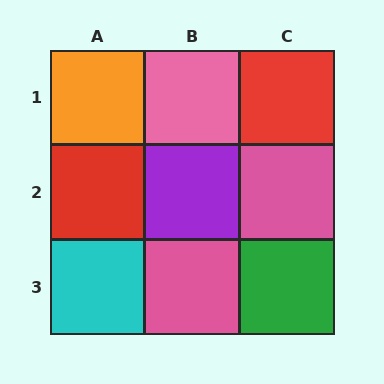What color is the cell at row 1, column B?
Pink.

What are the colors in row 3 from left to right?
Cyan, pink, green.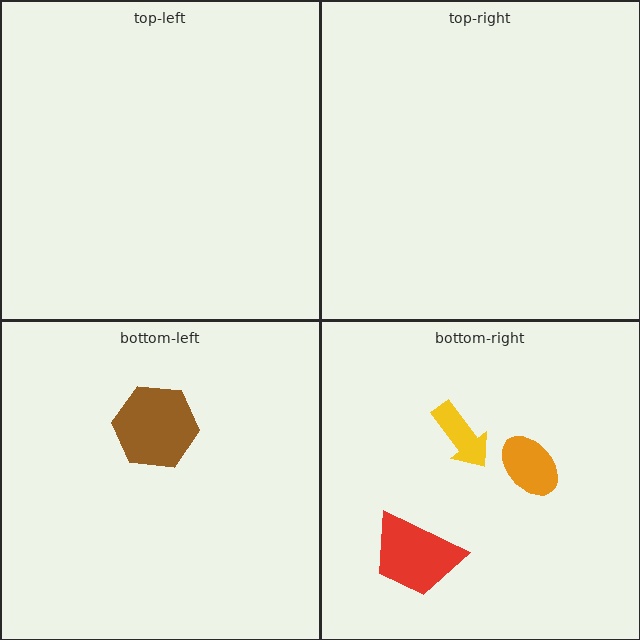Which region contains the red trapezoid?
The bottom-right region.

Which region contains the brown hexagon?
The bottom-left region.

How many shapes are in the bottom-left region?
1.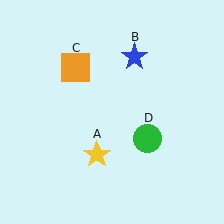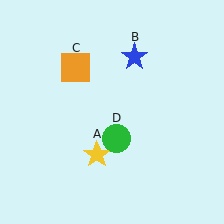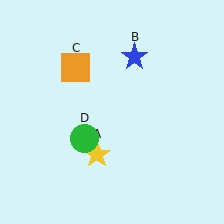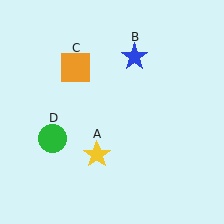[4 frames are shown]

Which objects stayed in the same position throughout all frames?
Yellow star (object A) and blue star (object B) and orange square (object C) remained stationary.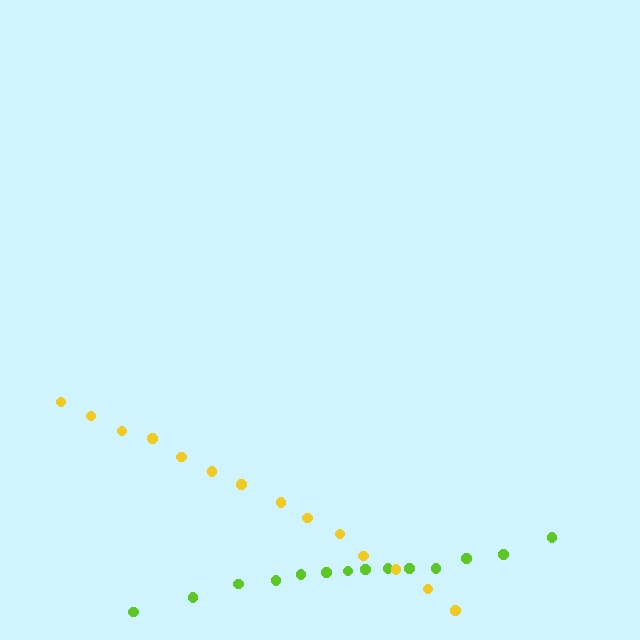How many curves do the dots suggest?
There are 2 distinct paths.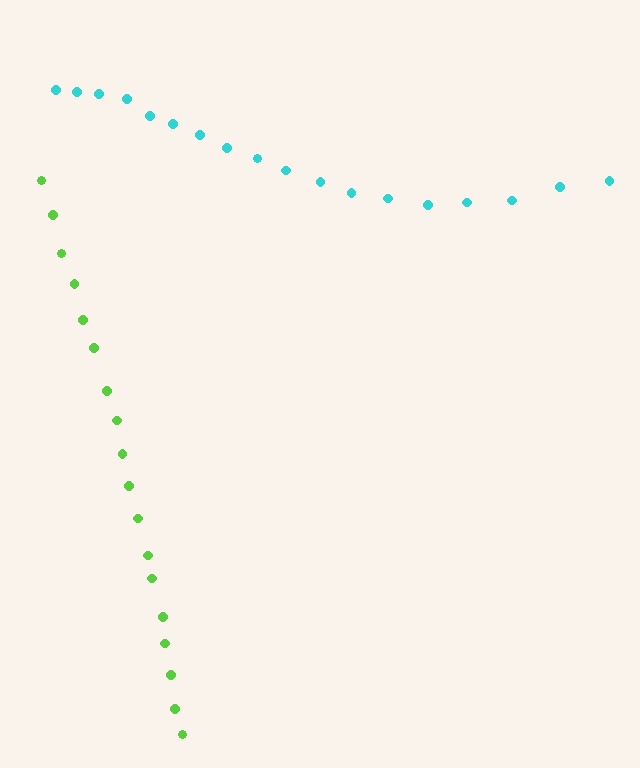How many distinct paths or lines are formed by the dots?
There are 2 distinct paths.